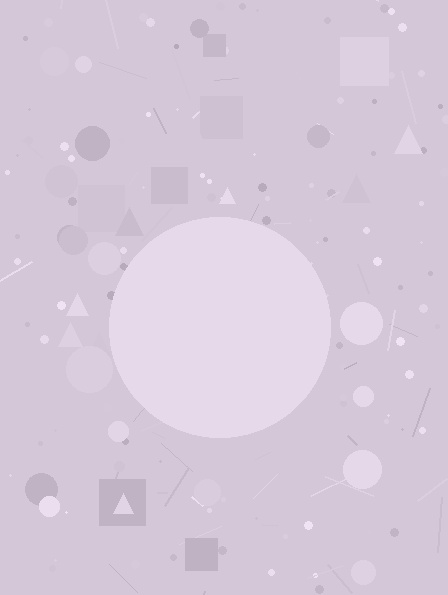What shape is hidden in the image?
A circle is hidden in the image.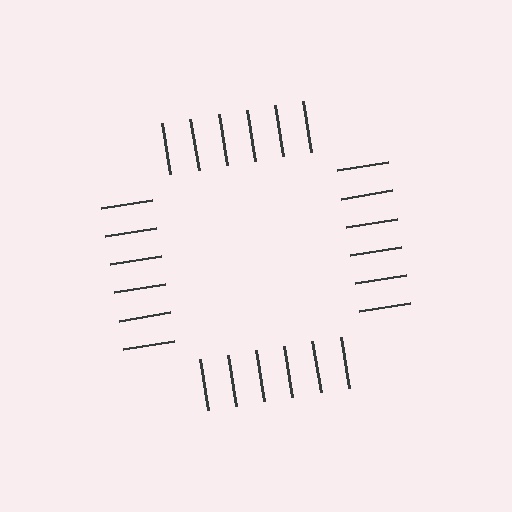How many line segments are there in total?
24 — 6 along each of the 4 edges.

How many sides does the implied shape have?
4 sides — the line-ends trace a square.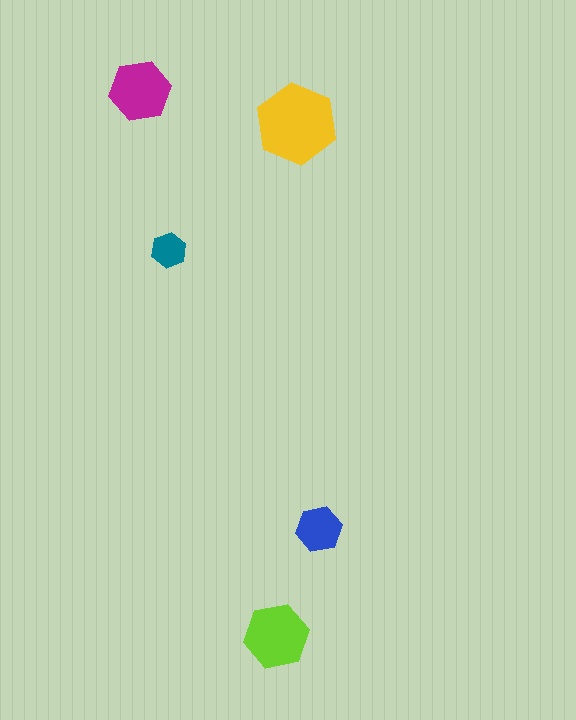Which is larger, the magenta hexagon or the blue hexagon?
The magenta one.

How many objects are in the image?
There are 5 objects in the image.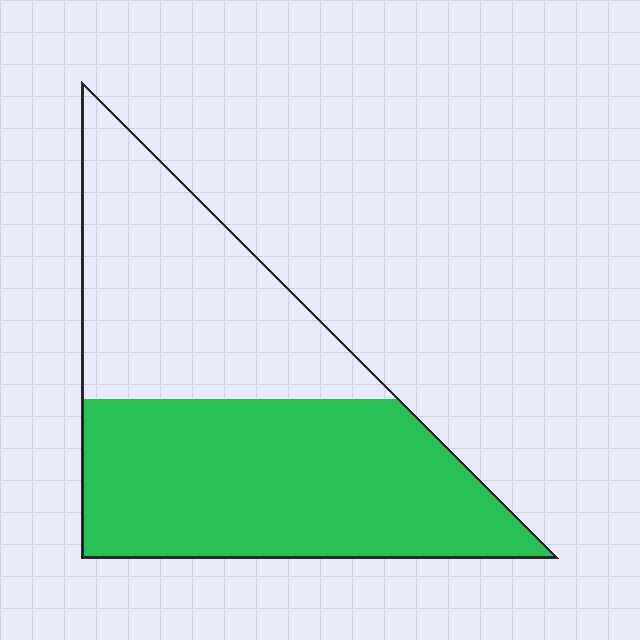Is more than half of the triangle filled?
Yes.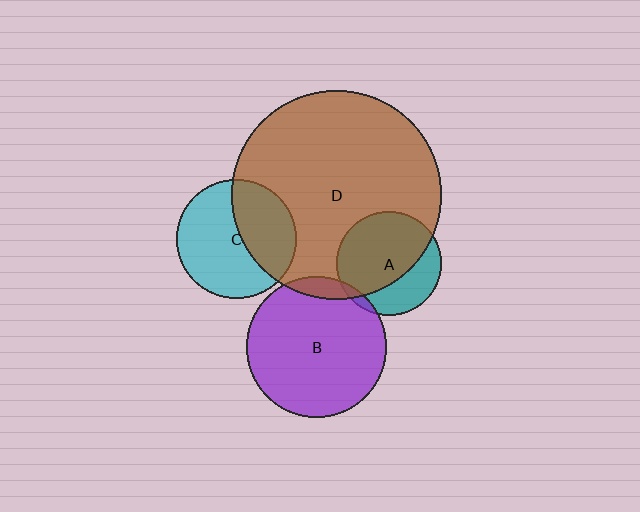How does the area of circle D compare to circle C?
Approximately 3.1 times.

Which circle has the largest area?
Circle D (brown).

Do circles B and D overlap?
Yes.